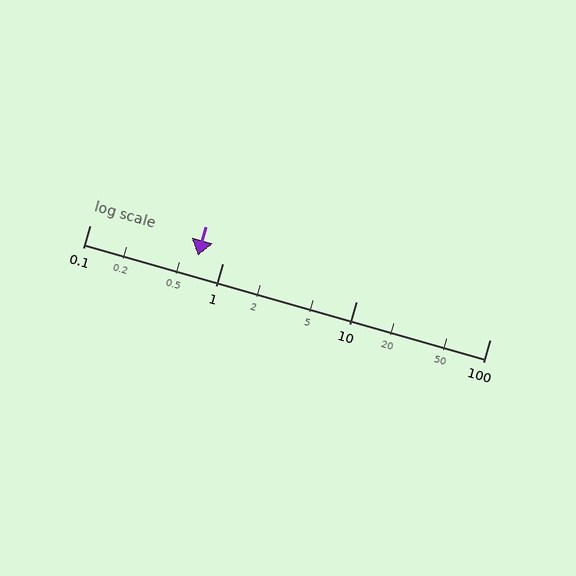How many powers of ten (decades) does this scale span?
The scale spans 3 decades, from 0.1 to 100.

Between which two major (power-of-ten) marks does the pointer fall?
The pointer is between 0.1 and 1.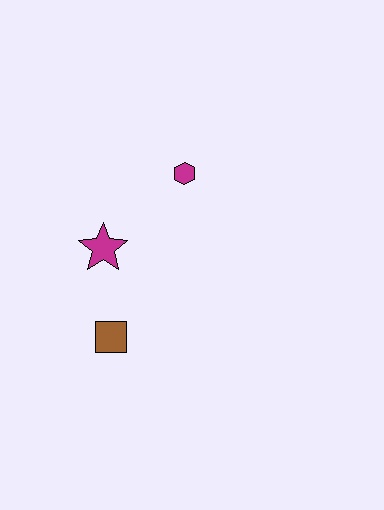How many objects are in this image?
There are 3 objects.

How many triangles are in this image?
There are no triangles.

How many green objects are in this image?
There are no green objects.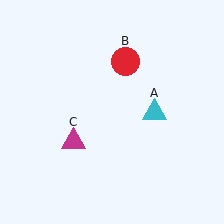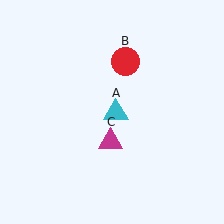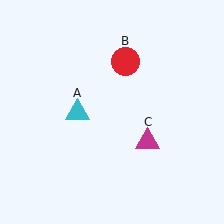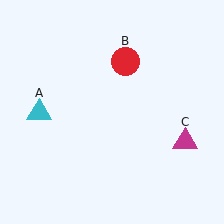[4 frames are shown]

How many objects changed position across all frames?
2 objects changed position: cyan triangle (object A), magenta triangle (object C).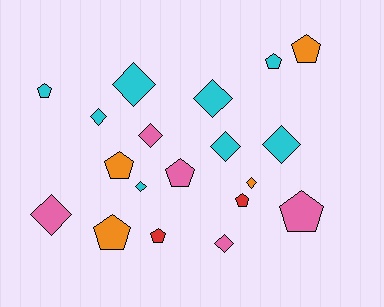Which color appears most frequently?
Cyan, with 8 objects.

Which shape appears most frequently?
Diamond, with 10 objects.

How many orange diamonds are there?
There is 1 orange diamond.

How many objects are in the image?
There are 19 objects.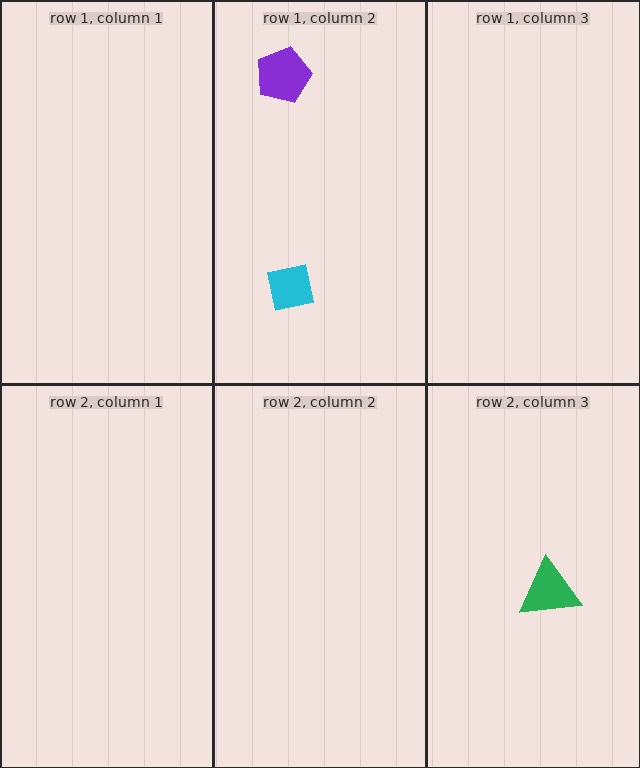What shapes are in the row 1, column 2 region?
The purple pentagon, the cyan square.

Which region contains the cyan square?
The row 1, column 2 region.